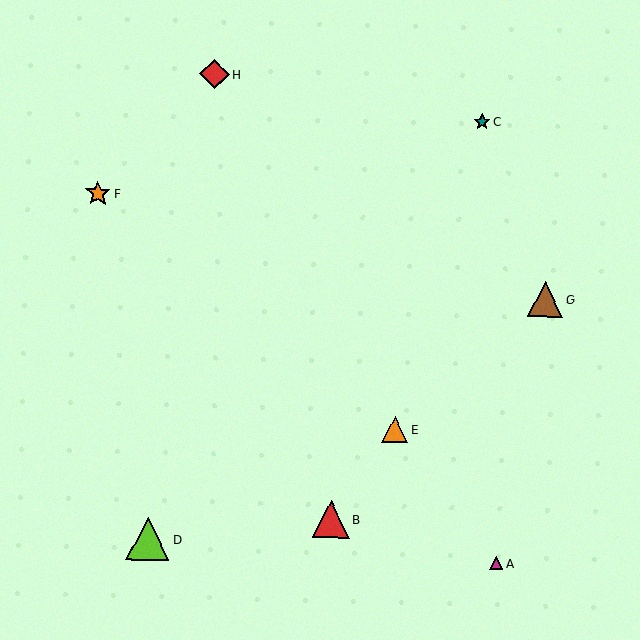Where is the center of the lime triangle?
The center of the lime triangle is at (148, 539).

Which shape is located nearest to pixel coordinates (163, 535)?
The lime triangle (labeled D) at (148, 539) is nearest to that location.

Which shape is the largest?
The lime triangle (labeled D) is the largest.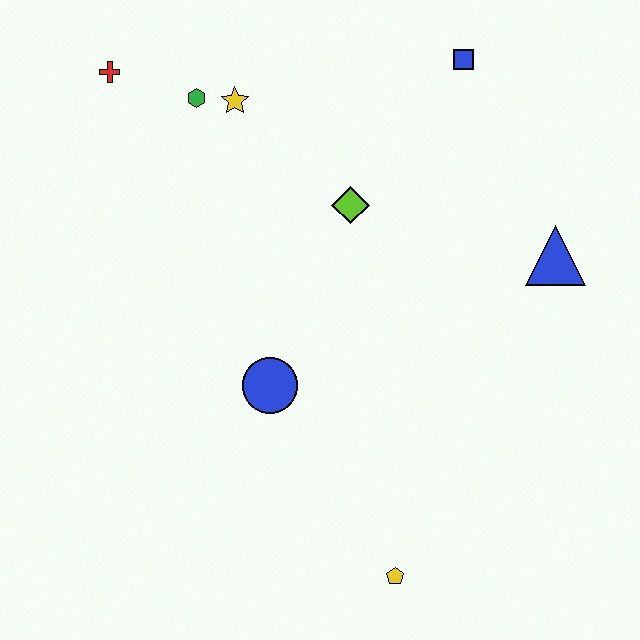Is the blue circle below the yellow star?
Yes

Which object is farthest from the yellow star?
The yellow pentagon is farthest from the yellow star.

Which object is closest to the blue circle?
The lime diamond is closest to the blue circle.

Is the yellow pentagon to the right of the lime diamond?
Yes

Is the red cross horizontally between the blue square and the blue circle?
No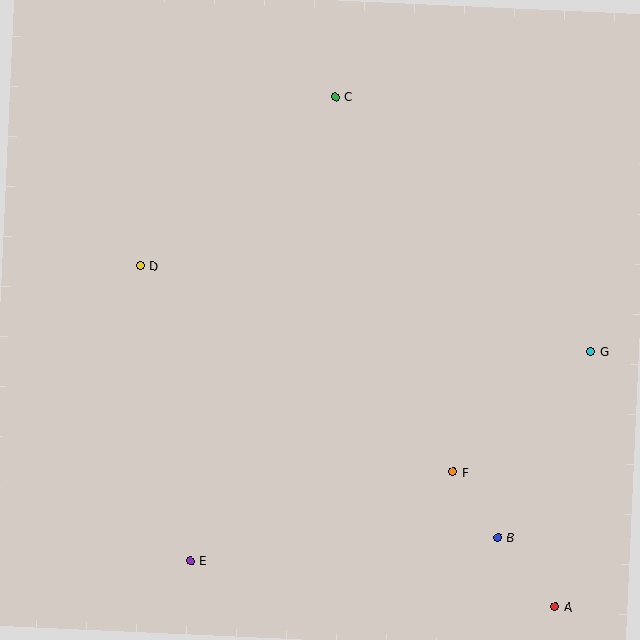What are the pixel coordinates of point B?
Point B is at (498, 538).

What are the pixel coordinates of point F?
Point F is at (453, 472).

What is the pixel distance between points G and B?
The distance between G and B is 208 pixels.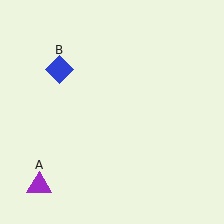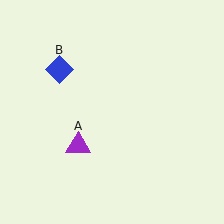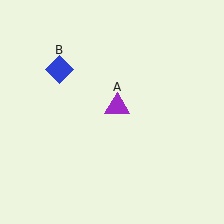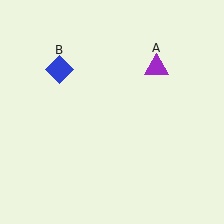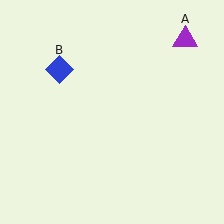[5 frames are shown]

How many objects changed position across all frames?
1 object changed position: purple triangle (object A).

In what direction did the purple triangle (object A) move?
The purple triangle (object A) moved up and to the right.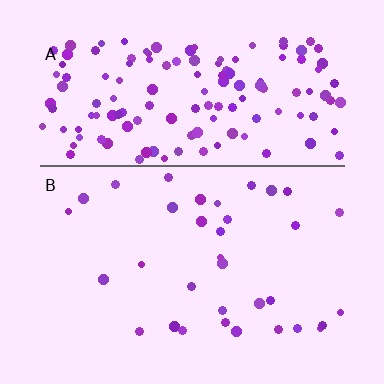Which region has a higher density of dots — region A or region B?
A (the top).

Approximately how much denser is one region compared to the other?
Approximately 4.4× — region A over region B.